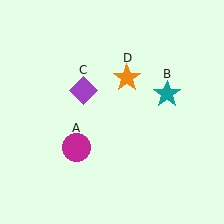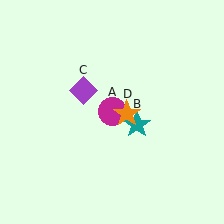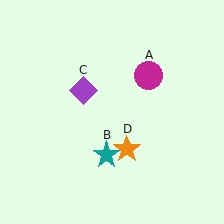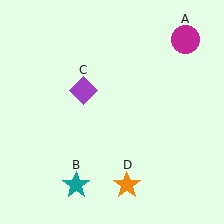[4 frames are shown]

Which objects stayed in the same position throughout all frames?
Purple diamond (object C) remained stationary.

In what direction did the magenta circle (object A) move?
The magenta circle (object A) moved up and to the right.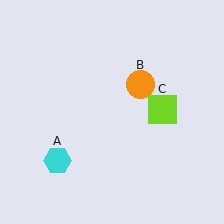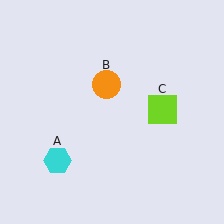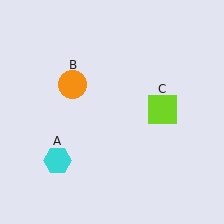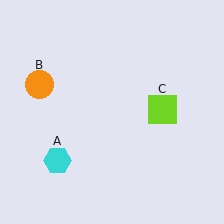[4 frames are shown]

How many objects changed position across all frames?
1 object changed position: orange circle (object B).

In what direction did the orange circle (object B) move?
The orange circle (object B) moved left.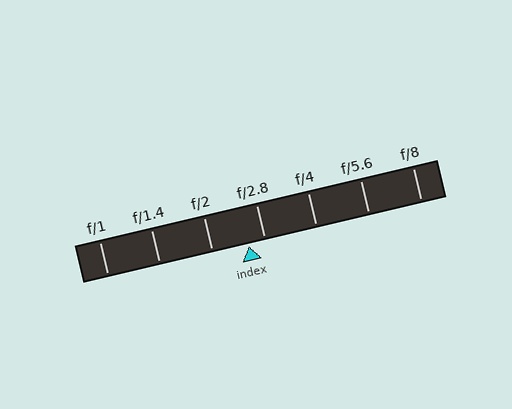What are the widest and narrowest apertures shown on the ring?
The widest aperture shown is f/1 and the narrowest is f/8.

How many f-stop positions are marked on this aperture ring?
There are 7 f-stop positions marked.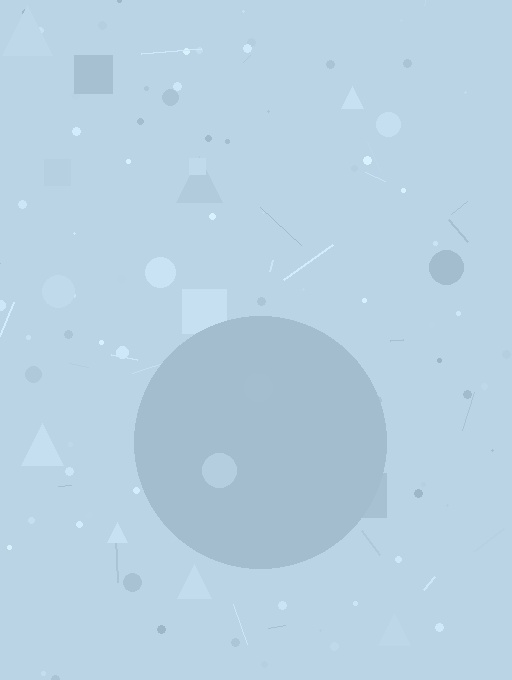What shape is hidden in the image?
A circle is hidden in the image.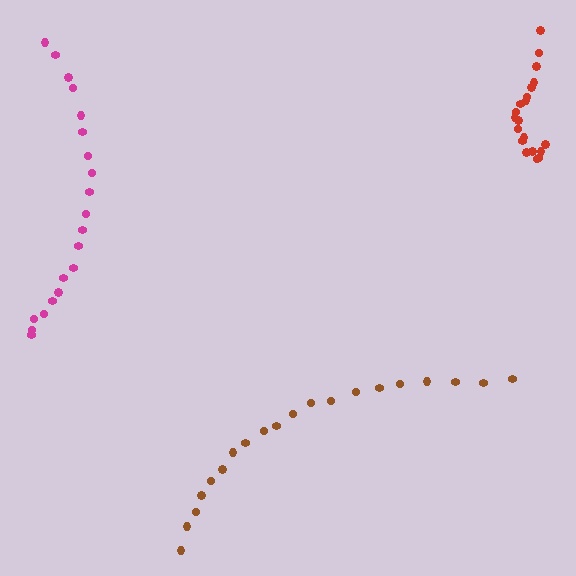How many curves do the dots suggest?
There are 3 distinct paths.